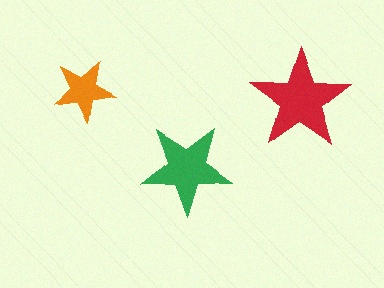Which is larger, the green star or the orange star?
The green one.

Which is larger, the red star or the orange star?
The red one.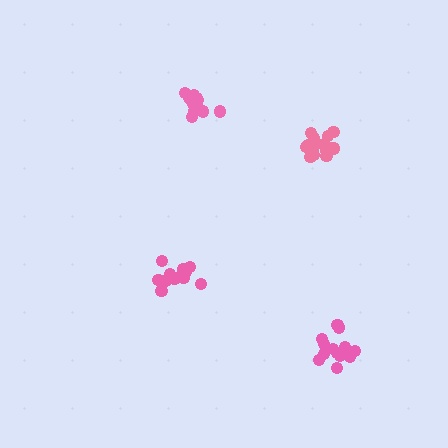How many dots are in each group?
Group 1: 14 dots, Group 2: 15 dots, Group 3: 12 dots, Group 4: 13 dots (54 total).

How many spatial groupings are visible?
There are 4 spatial groupings.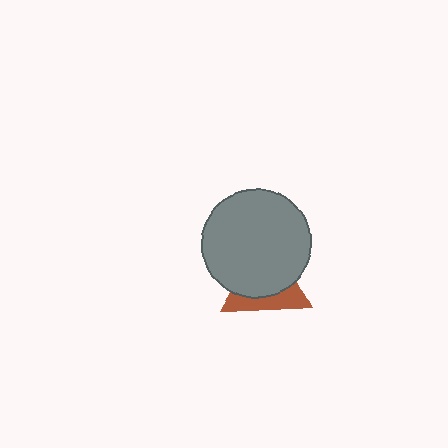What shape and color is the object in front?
The object in front is a gray circle.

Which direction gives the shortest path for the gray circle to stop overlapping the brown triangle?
Moving up gives the shortest separation.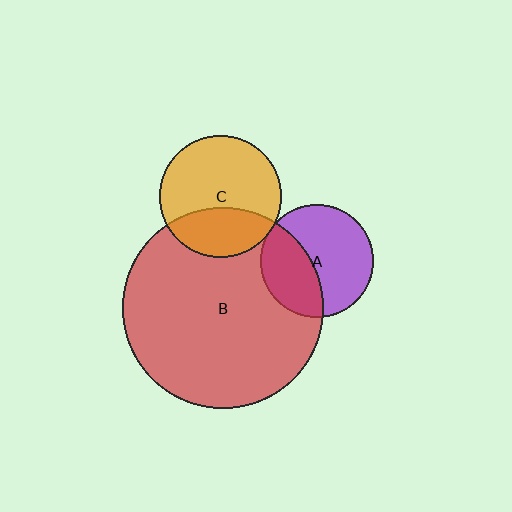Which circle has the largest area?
Circle B (red).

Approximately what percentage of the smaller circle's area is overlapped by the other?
Approximately 5%.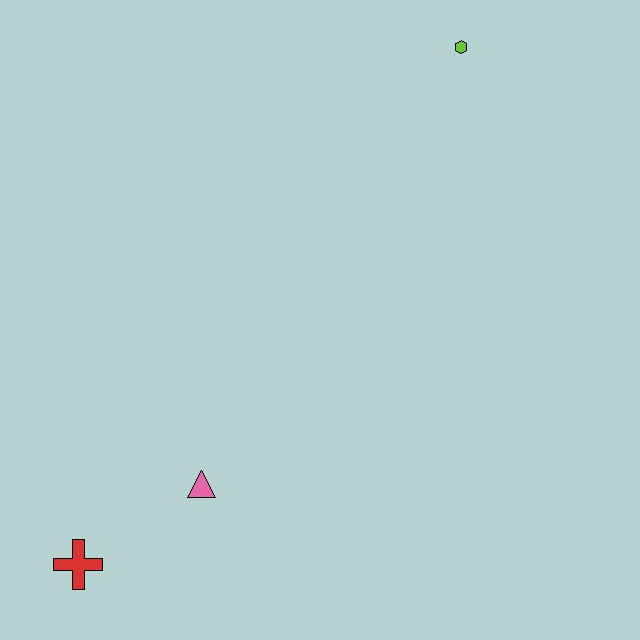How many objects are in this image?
There are 3 objects.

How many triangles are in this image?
There is 1 triangle.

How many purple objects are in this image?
There are no purple objects.